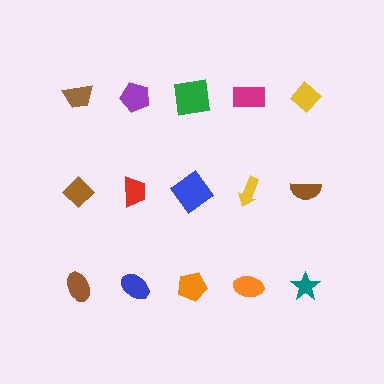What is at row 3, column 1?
A brown ellipse.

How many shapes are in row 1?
5 shapes.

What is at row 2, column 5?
A brown semicircle.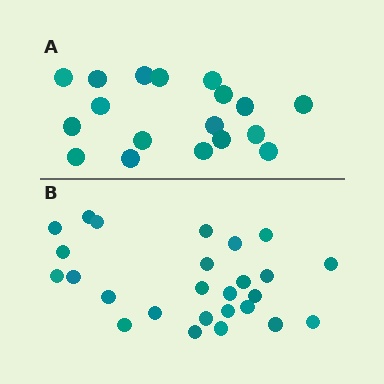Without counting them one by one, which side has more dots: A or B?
Region B (the bottom region) has more dots.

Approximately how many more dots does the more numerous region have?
Region B has roughly 8 or so more dots than region A.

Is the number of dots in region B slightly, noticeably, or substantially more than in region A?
Region B has noticeably more, but not dramatically so. The ratio is roughly 1.4 to 1.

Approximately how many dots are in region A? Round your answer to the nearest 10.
About 20 dots. (The exact count is 18, which rounds to 20.)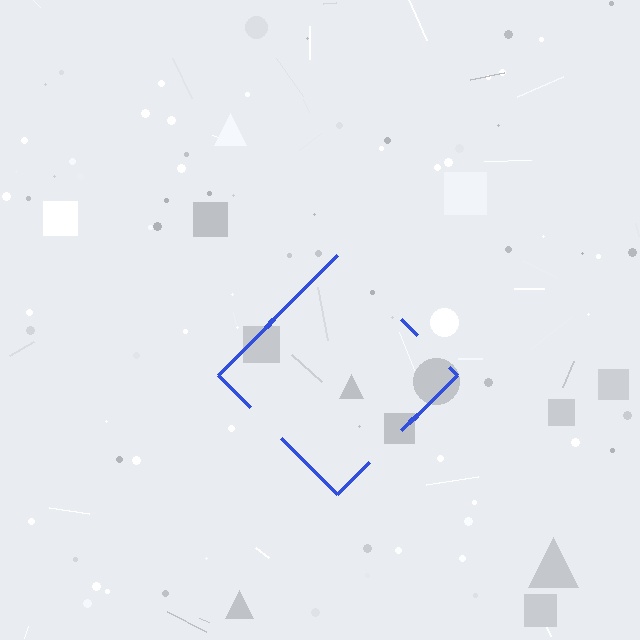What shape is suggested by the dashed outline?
The dashed outline suggests a diamond.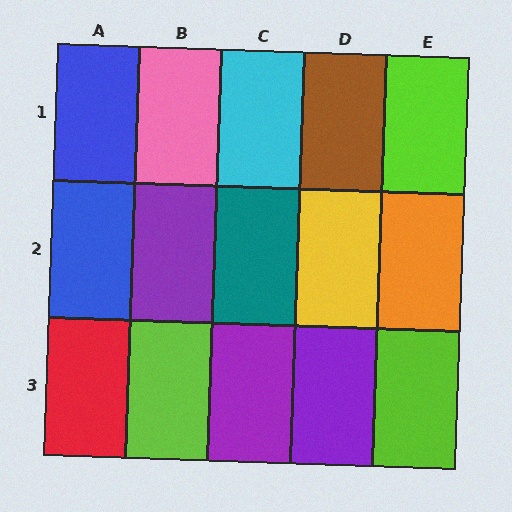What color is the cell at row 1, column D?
Brown.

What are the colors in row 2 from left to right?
Blue, purple, teal, yellow, orange.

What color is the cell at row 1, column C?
Cyan.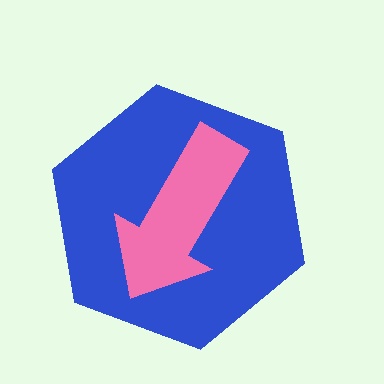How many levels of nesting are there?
2.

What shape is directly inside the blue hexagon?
The pink arrow.